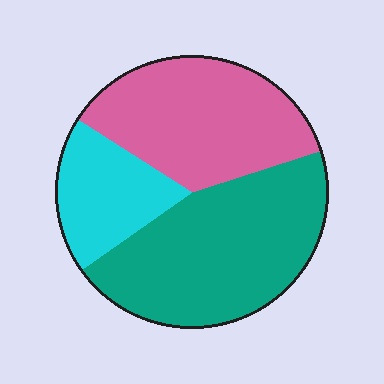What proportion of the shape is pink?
Pink takes up between a quarter and a half of the shape.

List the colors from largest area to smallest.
From largest to smallest: teal, pink, cyan.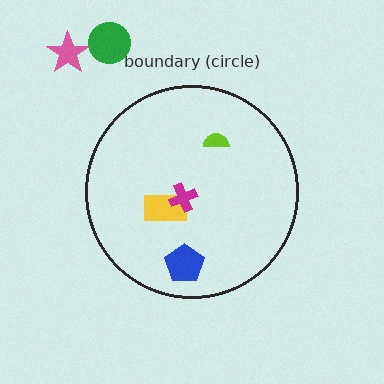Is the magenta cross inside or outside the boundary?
Inside.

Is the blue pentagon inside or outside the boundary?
Inside.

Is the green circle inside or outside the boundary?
Outside.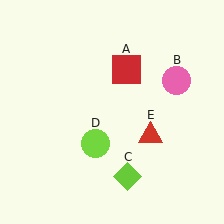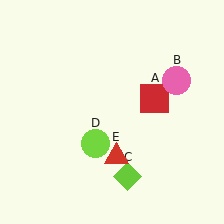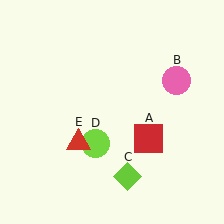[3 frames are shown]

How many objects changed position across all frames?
2 objects changed position: red square (object A), red triangle (object E).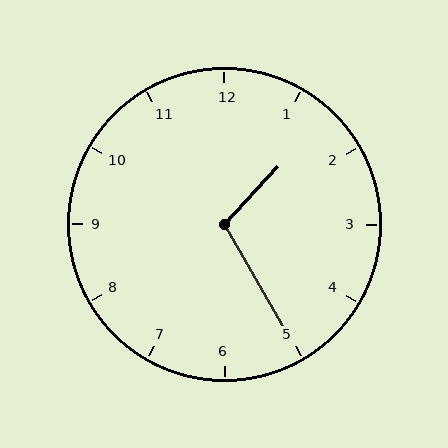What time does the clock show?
1:25.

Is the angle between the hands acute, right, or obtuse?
It is obtuse.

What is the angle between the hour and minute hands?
Approximately 108 degrees.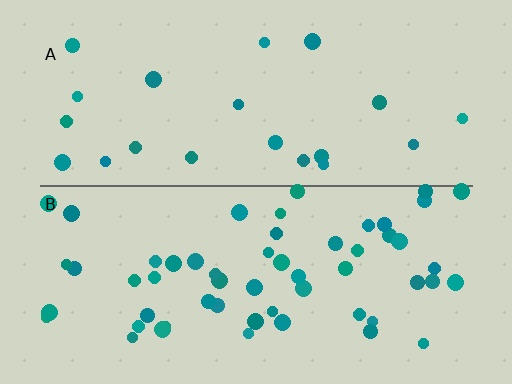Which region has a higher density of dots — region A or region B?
B (the bottom).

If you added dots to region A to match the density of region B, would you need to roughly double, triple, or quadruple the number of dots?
Approximately triple.